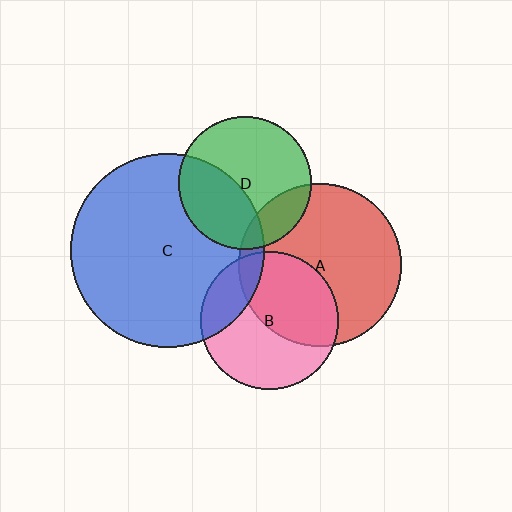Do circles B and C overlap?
Yes.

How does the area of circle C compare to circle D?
Approximately 2.1 times.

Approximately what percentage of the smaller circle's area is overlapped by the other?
Approximately 20%.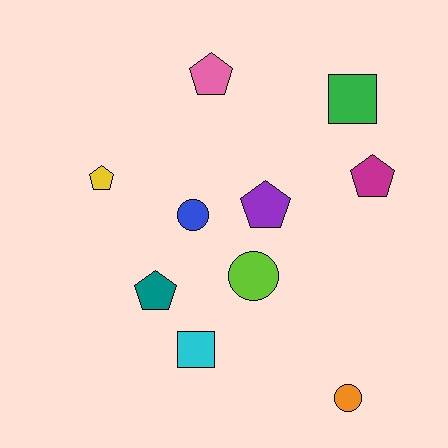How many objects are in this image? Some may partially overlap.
There are 10 objects.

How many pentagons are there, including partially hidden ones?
There are 5 pentagons.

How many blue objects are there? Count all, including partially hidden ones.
There is 1 blue object.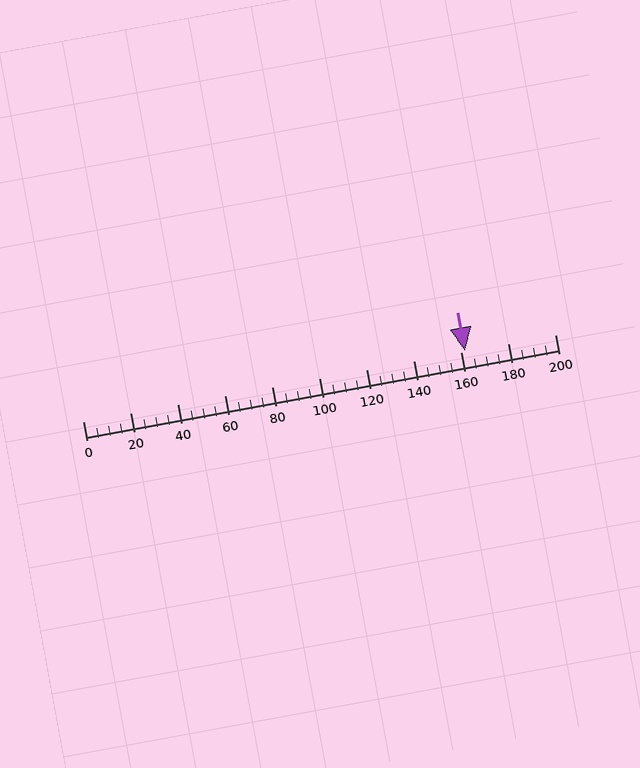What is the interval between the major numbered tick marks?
The major tick marks are spaced 20 units apart.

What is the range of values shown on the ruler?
The ruler shows values from 0 to 200.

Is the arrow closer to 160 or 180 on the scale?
The arrow is closer to 160.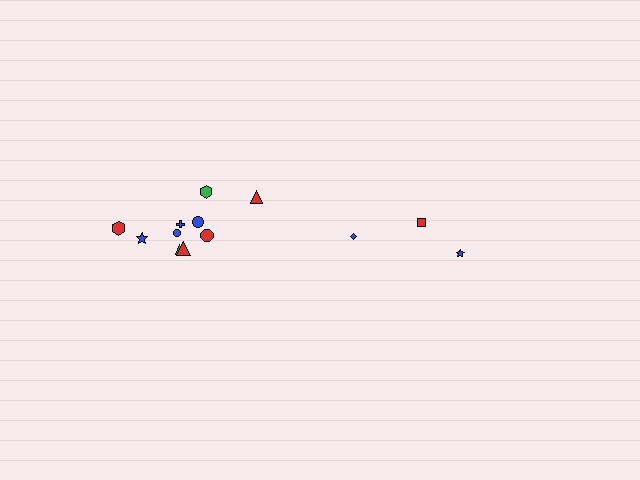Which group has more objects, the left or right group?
The left group.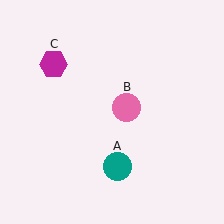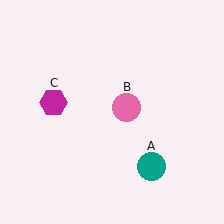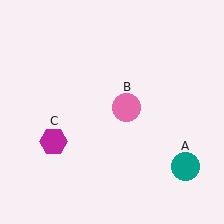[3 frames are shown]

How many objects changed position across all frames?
2 objects changed position: teal circle (object A), magenta hexagon (object C).